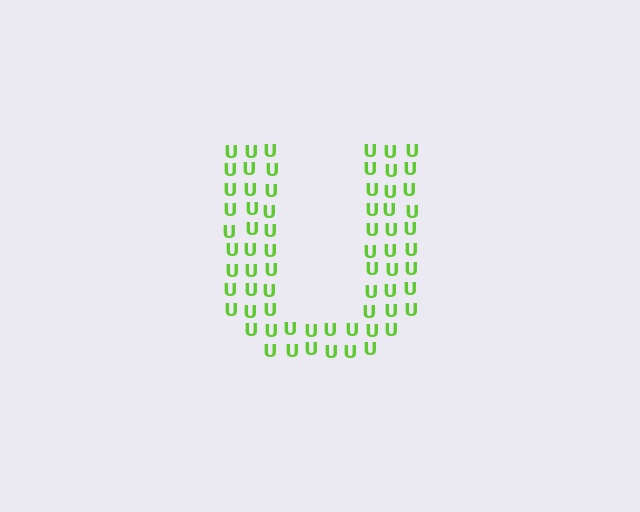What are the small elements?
The small elements are letter U's.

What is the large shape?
The large shape is the letter U.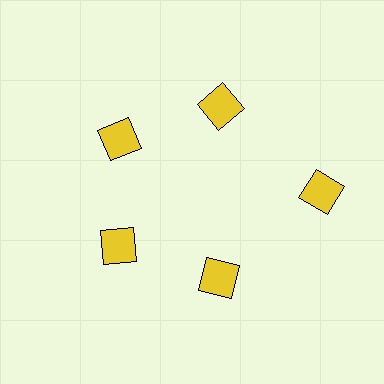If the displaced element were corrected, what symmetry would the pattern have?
It would have 5-fold rotational symmetry — the pattern would map onto itself every 72 degrees.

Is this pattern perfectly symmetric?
No. The 5 yellow diamonds are arranged in a ring, but one element near the 3 o'clock position is pushed outward from the center, breaking the 5-fold rotational symmetry.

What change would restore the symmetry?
The symmetry would be restored by moving it inward, back onto the ring so that all 5 diamonds sit at equal angles and equal distance from the center.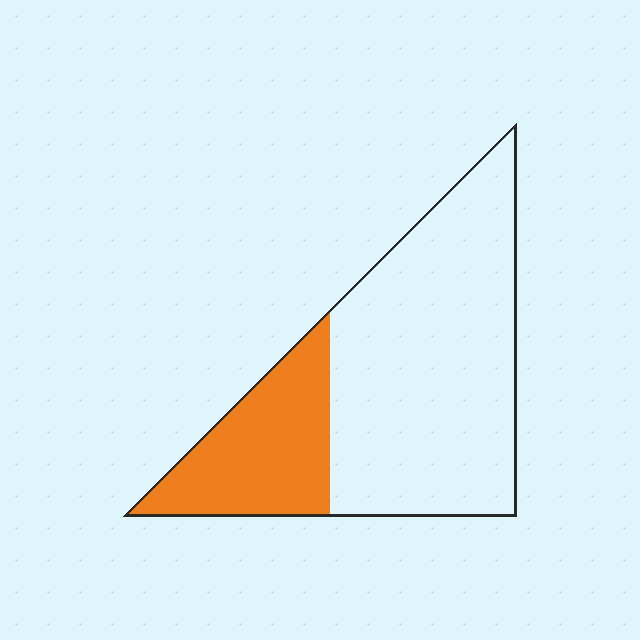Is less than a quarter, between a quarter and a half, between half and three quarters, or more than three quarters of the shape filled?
Between a quarter and a half.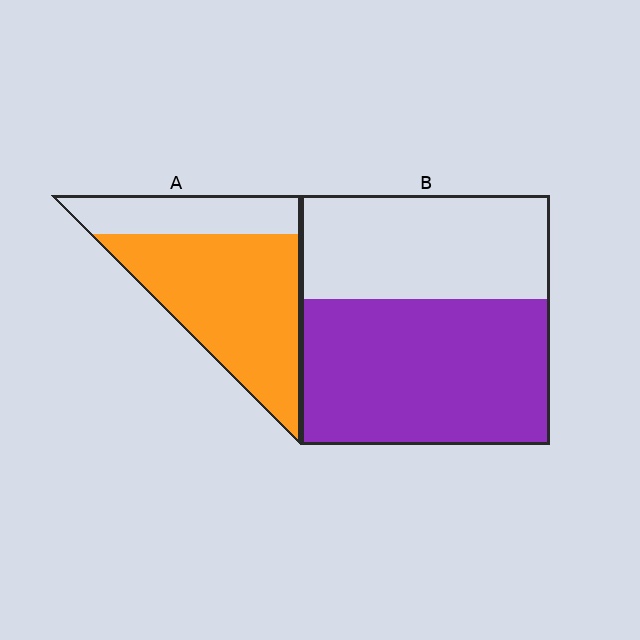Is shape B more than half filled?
Yes.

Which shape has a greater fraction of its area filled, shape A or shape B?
Shape A.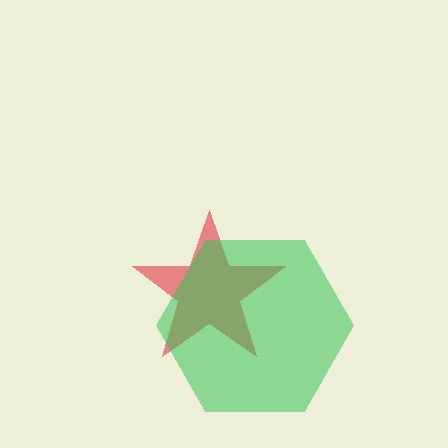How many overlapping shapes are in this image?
There are 2 overlapping shapes in the image.